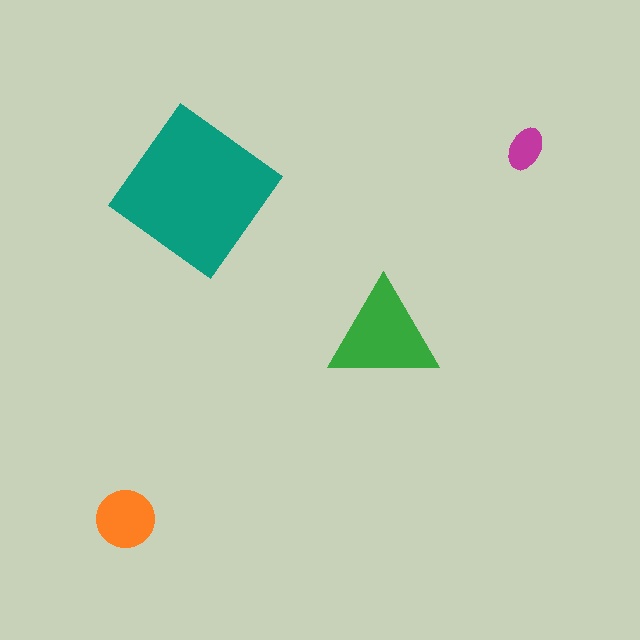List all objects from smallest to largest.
The magenta ellipse, the orange circle, the green triangle, the teal diamond.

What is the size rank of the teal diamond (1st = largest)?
1st.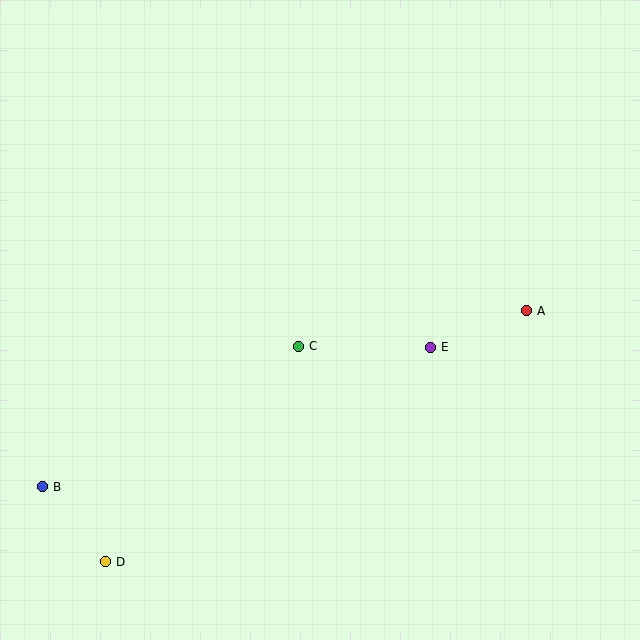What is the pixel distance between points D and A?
The distance between D and A is 490 pixels.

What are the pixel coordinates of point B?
Point B is at (42, 487).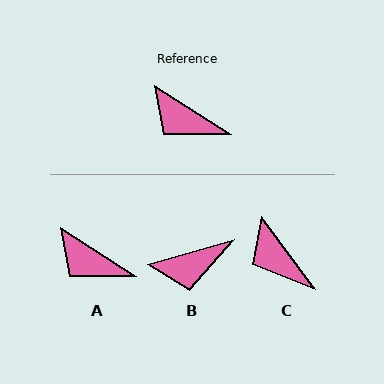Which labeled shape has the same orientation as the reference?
A.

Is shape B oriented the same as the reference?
No, it is off by about 48 degrees.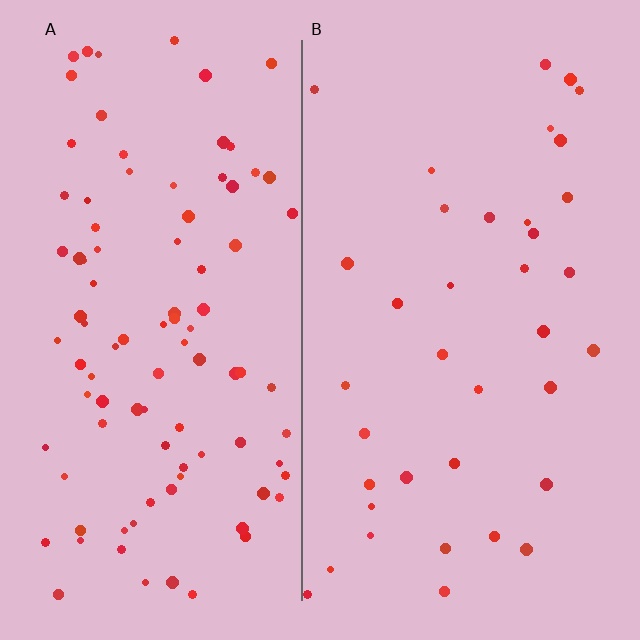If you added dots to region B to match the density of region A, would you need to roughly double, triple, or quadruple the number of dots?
Approximately triple.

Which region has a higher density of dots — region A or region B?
A (the left).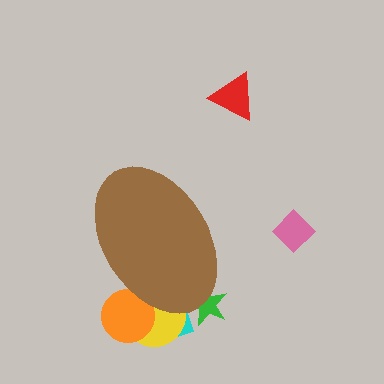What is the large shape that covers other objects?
A brown ellipse.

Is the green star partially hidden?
Yes, the green star is partially hidden behind the brown ellipse.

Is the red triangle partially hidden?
No, the red triangle is fully visible.